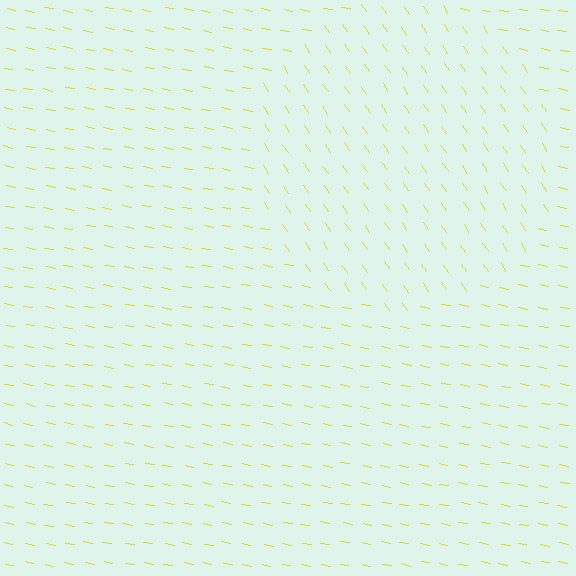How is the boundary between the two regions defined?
The boundary is defined purely by a change in line orientation (approximately 45 degrees difference). All lines are the same color and thickness.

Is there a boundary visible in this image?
Yes, there is a texture boundary formed by a change in line orientation.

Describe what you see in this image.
The image is filled with small yellow line segments. A circle region in the image has lines oriented differently from the surrounding lines, creating a visible texture boundary.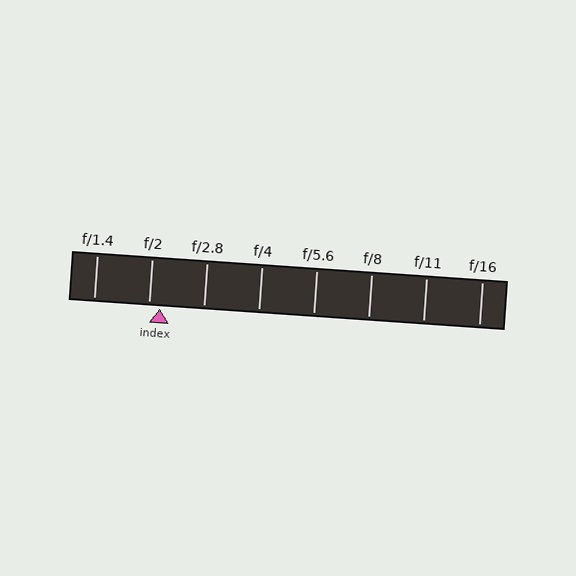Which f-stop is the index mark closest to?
The index mark is closest to f/2.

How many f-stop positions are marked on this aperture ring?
There are 8 f-stop positions marked.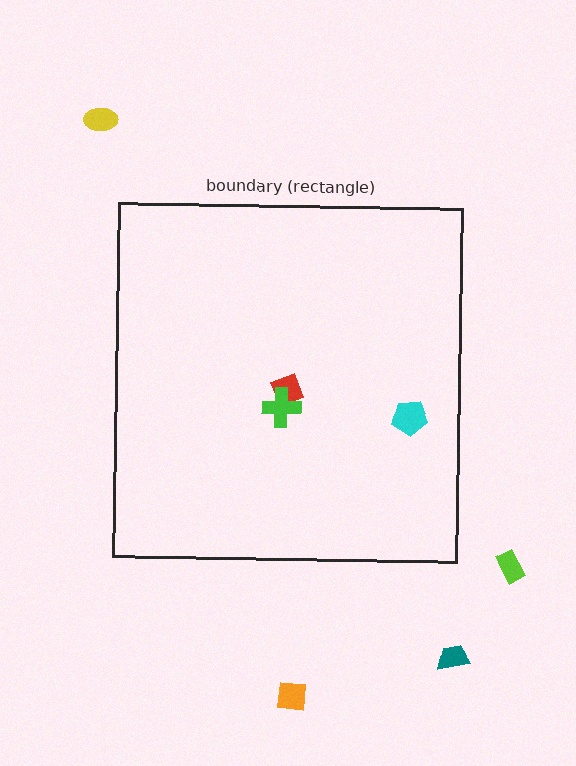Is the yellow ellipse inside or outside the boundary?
Outside.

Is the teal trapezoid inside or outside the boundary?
Outside.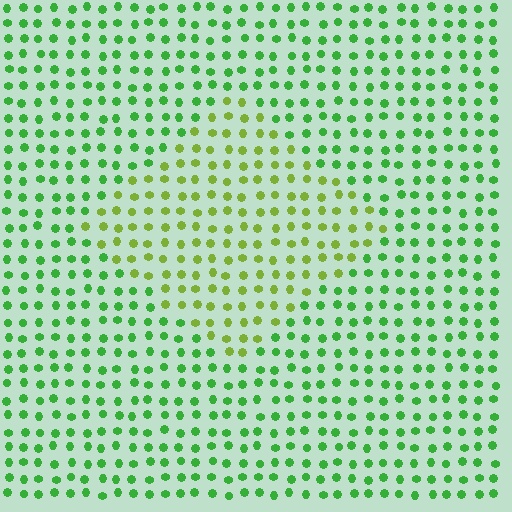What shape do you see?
I see a diamond.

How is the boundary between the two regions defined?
The boundary is defined purely by a slight shift in hue (about 35 degrees). Spacing, size, and orientation are identical on both sides.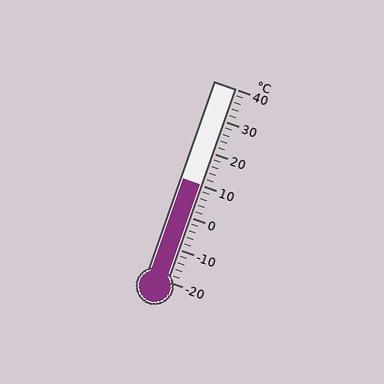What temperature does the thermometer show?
The thermometer shows approximately 10°C.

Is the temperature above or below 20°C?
The temperature is below 20°C.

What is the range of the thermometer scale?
The thermometer scale ranges from -20°C to 40°C.